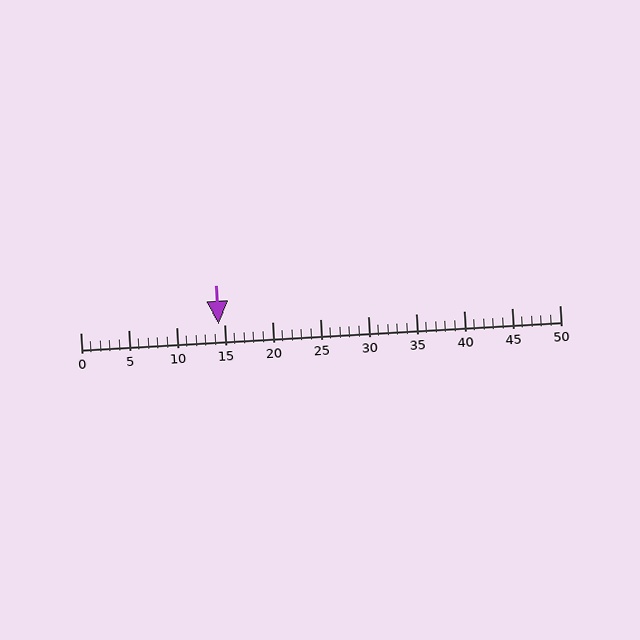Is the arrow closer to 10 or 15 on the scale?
The arrow is closer to 15.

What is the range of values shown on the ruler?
The ruler shows values from 0 to 50.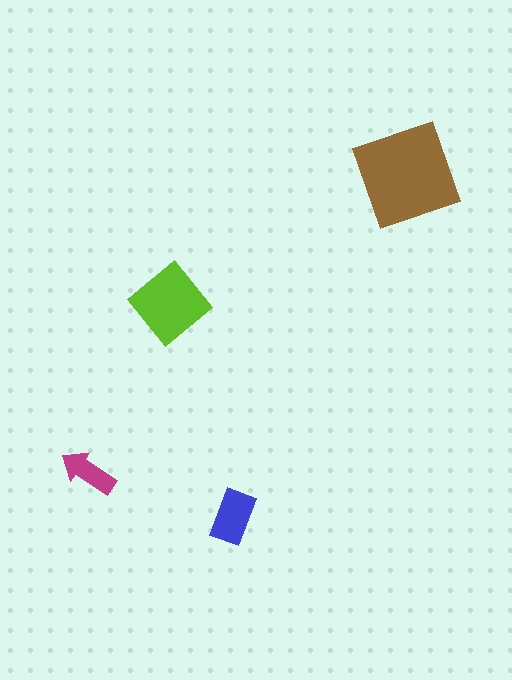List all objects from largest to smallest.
The brown square, the lime diamond, the blue rectangle, the magenta arrow.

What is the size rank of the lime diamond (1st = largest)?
2nd.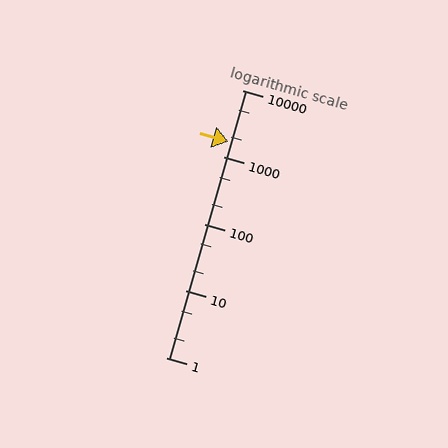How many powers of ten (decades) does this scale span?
The scale spans 4 decades, from 1 to 10000.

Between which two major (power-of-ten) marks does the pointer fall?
The pointer is between 1000 and 10000.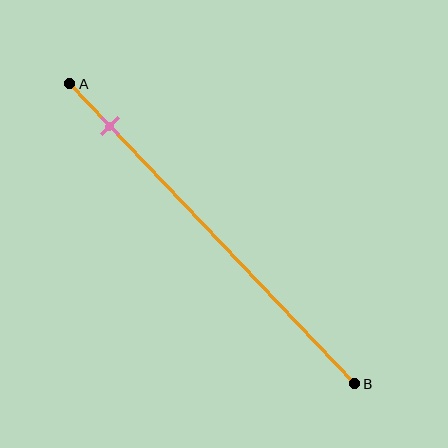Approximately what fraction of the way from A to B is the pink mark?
The pink mark is approximately 15% of the way from A to B.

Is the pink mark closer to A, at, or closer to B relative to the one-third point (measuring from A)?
The pink mark is closer to point A than the one-third point of segment AB.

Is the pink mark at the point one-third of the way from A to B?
No, the mark is at about 15% from A, not at the 33% one-third point.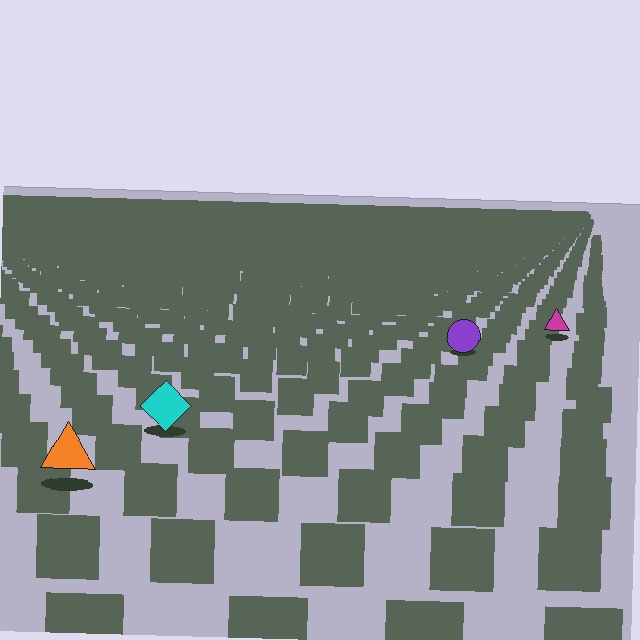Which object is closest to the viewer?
The orange triangle is closest. The texture marks near it are larger and more spread out.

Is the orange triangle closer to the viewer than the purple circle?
Yes. The orange triangle is closer — you can tell from the texture gradient: the ground texture is coarser near it.